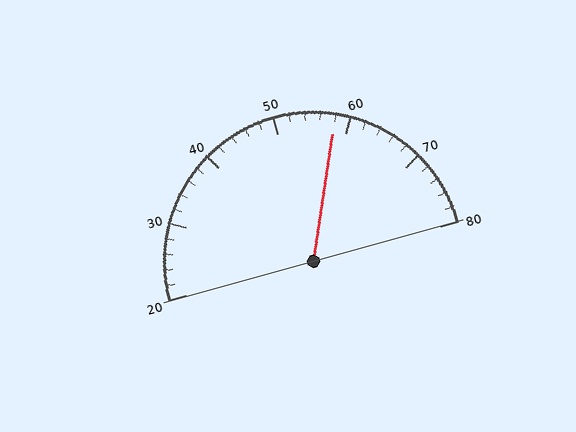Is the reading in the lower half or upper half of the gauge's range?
The reading is in the upper half of the range (20 to 80).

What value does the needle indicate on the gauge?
The needle indicates approximately 58.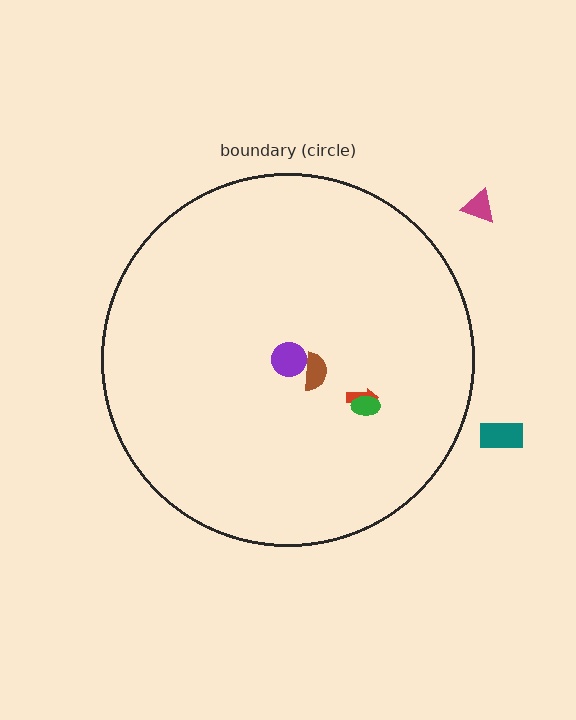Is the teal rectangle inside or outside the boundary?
Outside.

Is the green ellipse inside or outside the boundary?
Inside.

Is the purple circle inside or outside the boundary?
Inside.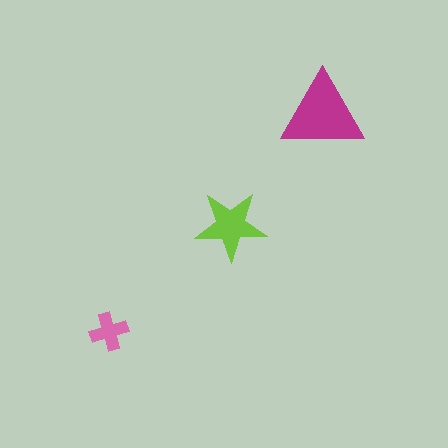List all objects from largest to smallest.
The magenta triangle, the lime star, the pink cross.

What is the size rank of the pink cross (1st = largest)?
3rd.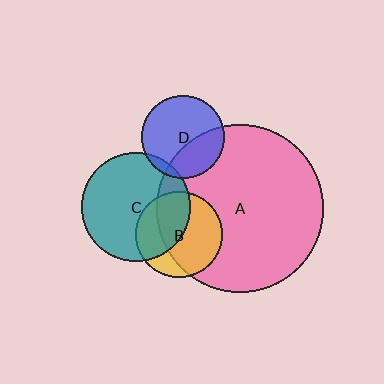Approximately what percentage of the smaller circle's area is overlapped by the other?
Approximately 35%.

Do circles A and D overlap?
Yes.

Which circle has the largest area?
Circle A (pink).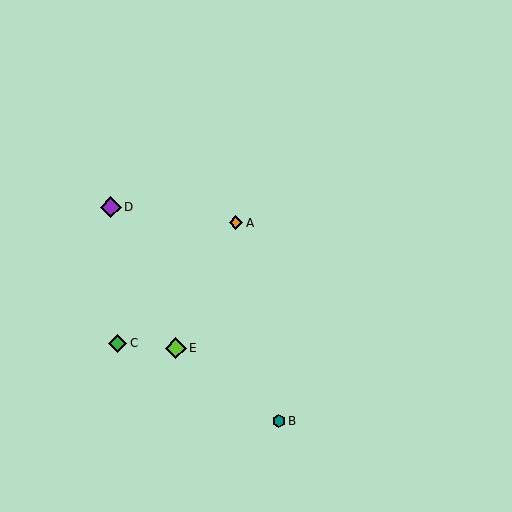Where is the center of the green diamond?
The center of the green diamond is at (118, 343).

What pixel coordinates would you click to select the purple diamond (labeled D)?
Click at (111, 207) to select the purple diamond D.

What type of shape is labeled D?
Shape D is a purple diamond.